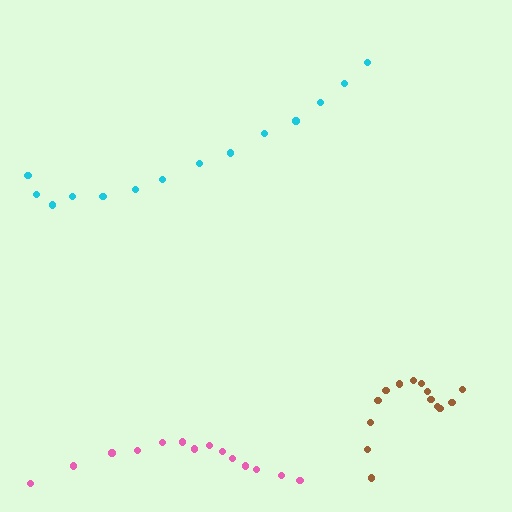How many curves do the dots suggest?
There are 3 distinct paths.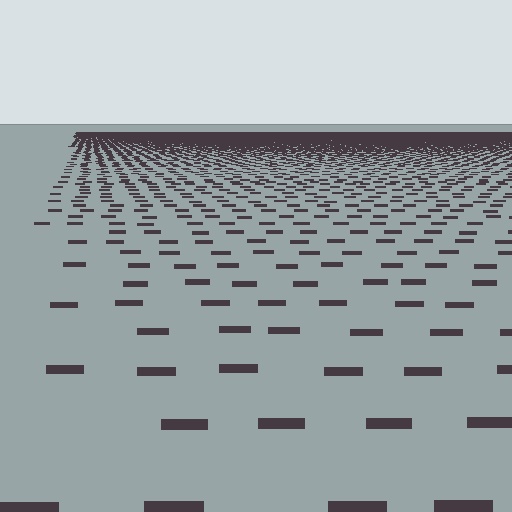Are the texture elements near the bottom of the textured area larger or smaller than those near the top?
Larger. Near the bottom, elements are closer to the viewer and appear at a bigger on-screen size.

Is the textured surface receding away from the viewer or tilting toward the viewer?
The surface is receding away from the viewer. Texture elements get smaller and denser toward the top.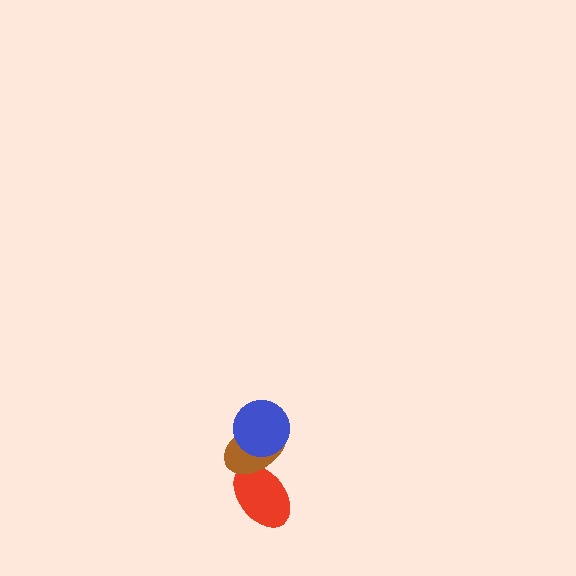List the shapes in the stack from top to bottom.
From top to bottom: the blue circle, the brown ellipse, the red ellipse.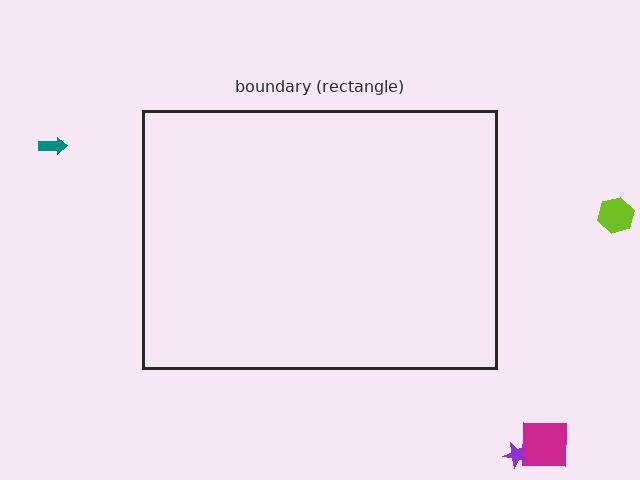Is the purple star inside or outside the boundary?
Outside.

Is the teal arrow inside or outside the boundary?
Outside.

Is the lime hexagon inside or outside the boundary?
Outside.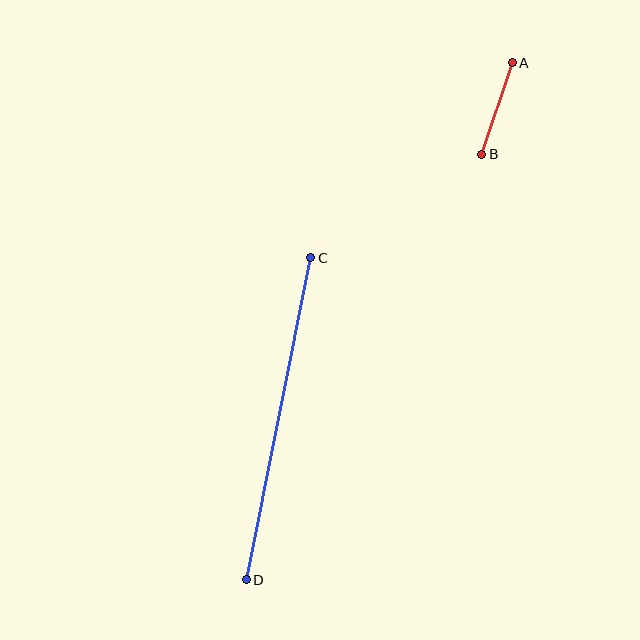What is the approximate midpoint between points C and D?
The midpoint is at approximately (278, 419) pixels.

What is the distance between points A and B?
The distance is approximately 96 pixels.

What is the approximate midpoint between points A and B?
The midpoint is at approximately (497, 109) pixels.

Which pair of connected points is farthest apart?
Points C and D are farthest apart.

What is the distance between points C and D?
The distance is approximately 328 pixels.